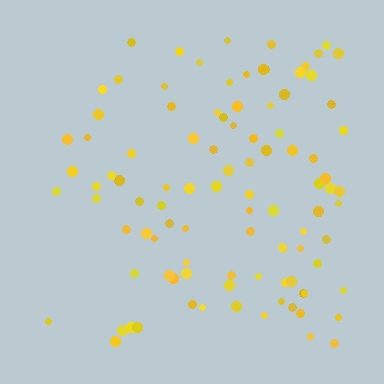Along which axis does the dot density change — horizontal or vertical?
Horizontal.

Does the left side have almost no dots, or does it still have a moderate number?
Still a moderate number, just noticeably fewer than the right.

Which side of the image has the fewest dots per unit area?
The left.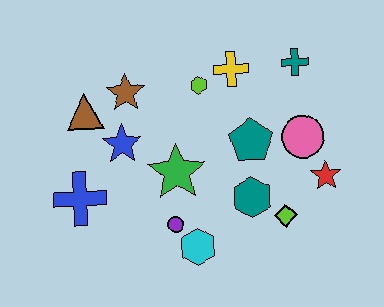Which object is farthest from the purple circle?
The teal cross is farthest from the purple circle.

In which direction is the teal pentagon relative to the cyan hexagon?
The teal pentagon is above the cyan hexagon.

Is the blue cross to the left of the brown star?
Yes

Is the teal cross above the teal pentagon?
Yes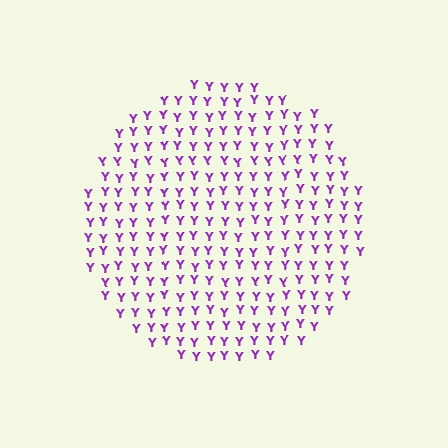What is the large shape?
The large shape is a circle.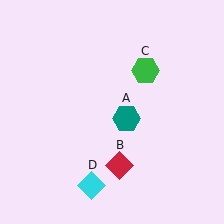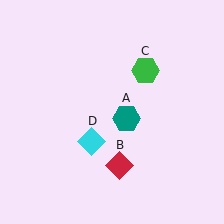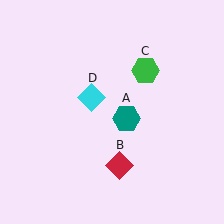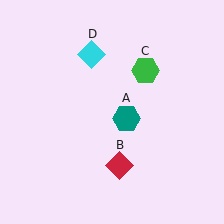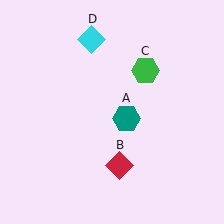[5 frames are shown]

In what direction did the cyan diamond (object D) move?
The cyan diamond (object D) moved up.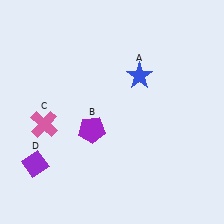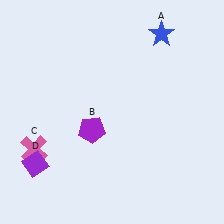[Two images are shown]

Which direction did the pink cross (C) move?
The pink cross (C) moved down.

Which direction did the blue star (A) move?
The blue star (A) moved up.